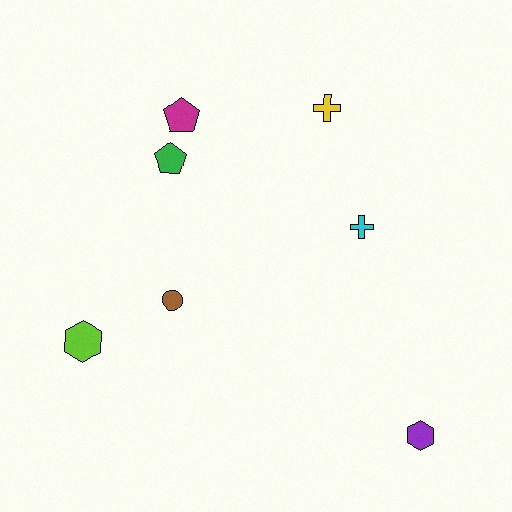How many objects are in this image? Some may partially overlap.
There are 7 objects.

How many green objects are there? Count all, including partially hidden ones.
There is 1 green object.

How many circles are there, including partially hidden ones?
There is 1 circle.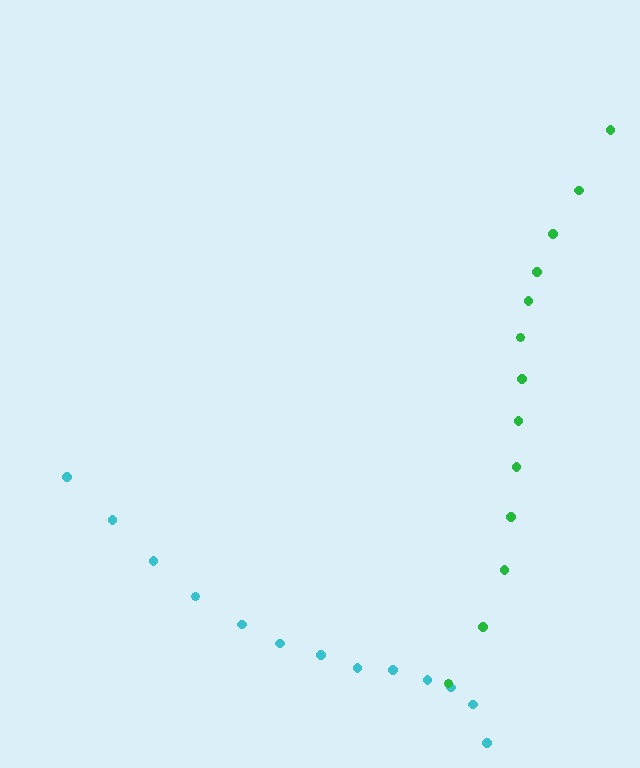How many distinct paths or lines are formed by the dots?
There are 2 distinct paths.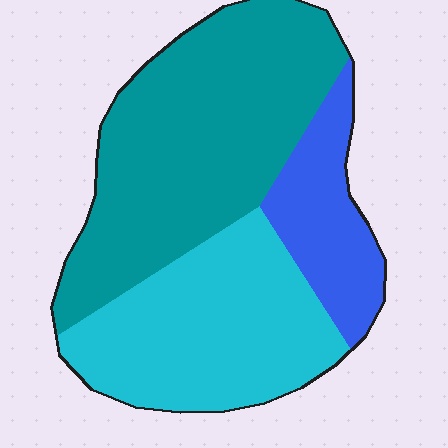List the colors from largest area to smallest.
From largest to smallest: teal, cyan, blue.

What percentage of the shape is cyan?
Cyan covers about 35% of the shape.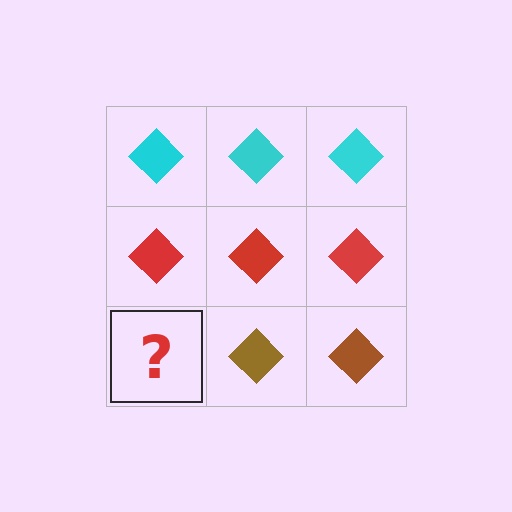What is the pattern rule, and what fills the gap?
The rule is that each row has a consistent color. The gap should be filled with a brown diamond.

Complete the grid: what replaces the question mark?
The question mark should be replaced with a brown diamond.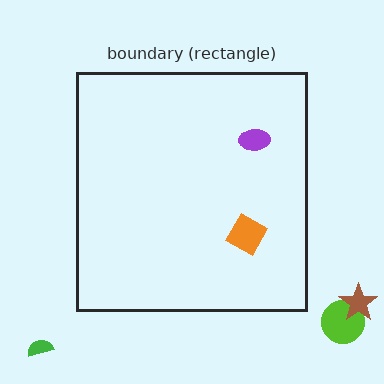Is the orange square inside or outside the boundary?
Inside.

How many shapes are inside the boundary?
2 inside, 3 outside.